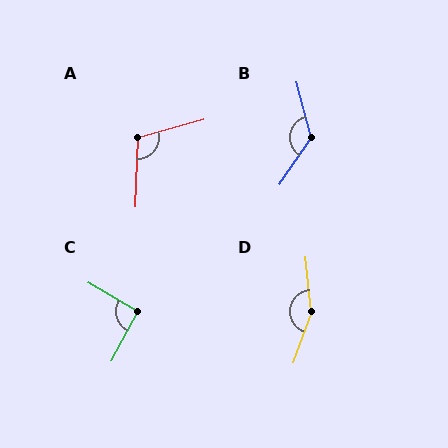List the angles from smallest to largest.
C (92°), A (107°), B (131°), D (155°).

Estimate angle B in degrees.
Approximately 131 degrees.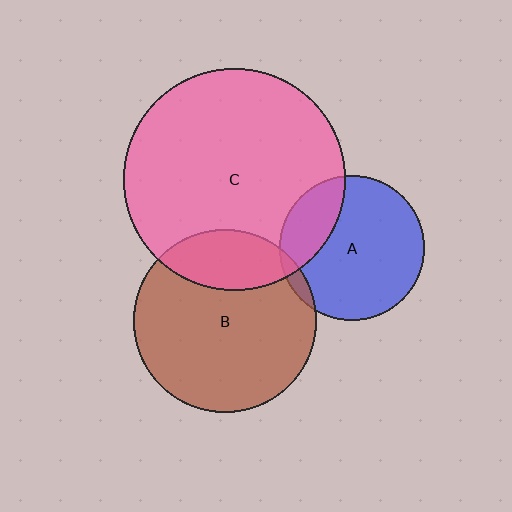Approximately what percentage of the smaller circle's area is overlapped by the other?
Approximately 25%.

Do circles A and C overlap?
Yes.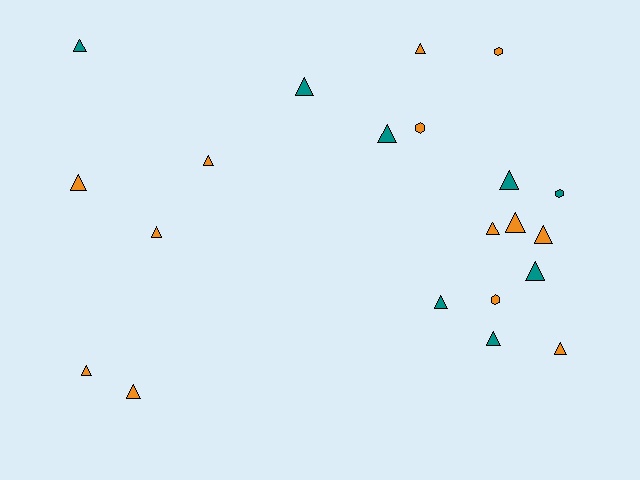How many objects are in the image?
There are 21 objects.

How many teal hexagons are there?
There is 1 teal hexagon.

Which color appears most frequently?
Orange, with 13 objects.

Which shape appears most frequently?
Triangle, with 17 objects.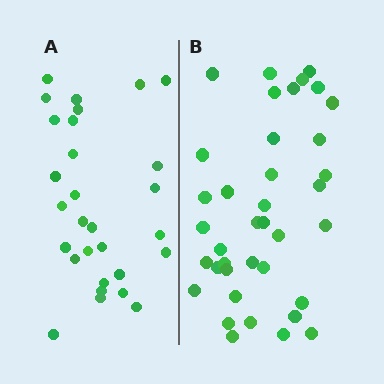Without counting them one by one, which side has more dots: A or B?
Region B (the right region) has more dots.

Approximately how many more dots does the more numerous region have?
Region B has roughly 8 or so more dots than region A.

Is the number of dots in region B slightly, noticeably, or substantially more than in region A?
Region B has noticeably more, but not dramatically so. The ratio is roughly 1.3 to 1.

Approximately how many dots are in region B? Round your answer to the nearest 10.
About 40 dots. (The exact count is 38, which rounds to 40.)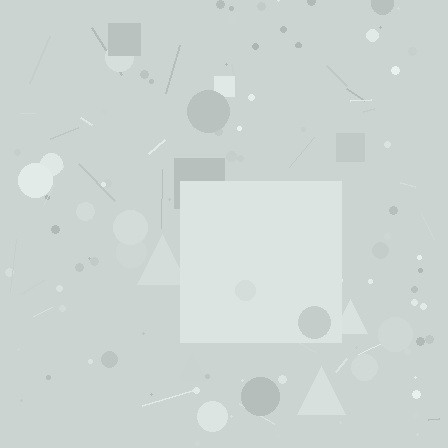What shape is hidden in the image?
A square is hidden in the image.